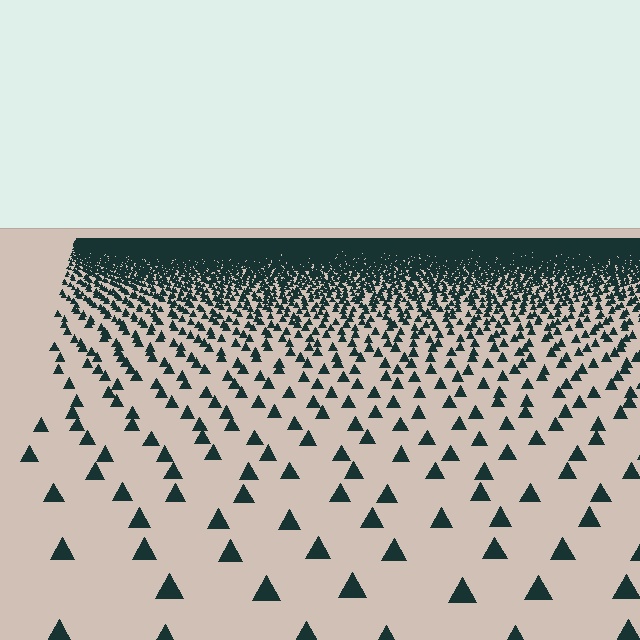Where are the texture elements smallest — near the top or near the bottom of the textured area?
Near the top.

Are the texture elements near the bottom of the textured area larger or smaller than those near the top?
Larger. Near the bottom, elements are closer to the viewer and appear at a bigger on-screen size.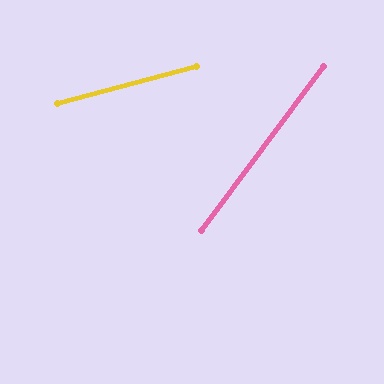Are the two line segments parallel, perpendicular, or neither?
Neither parallel nor perpendicular — they differ by about 39°.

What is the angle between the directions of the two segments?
Approximately 39 degrees.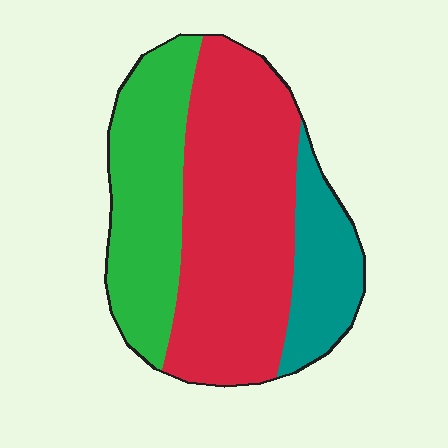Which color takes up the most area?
Red, at roughly 50%.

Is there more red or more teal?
Red.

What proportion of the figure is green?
Green covers 31% of the figure.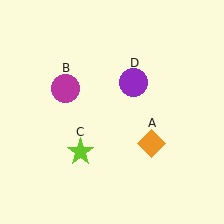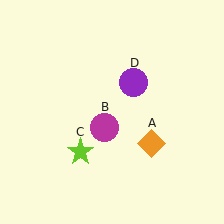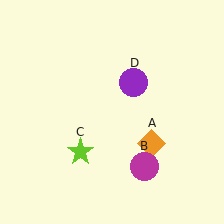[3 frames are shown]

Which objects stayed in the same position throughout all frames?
Orange diamond (object A) and lime star (object C) and purple circle (object D) remained stationary.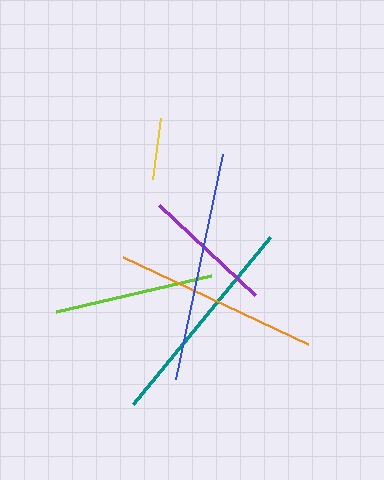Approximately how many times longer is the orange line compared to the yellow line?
The orange line is approximately 3.3 times the length of the yellow line.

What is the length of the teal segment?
The teal segment is approximately 216 pixels long.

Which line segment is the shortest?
The yellow line is the shortest at approximately 61 pixels.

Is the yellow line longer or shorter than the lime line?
The lime line is longer than the yellow line.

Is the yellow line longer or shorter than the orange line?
The orange line is longer than the yellow line.